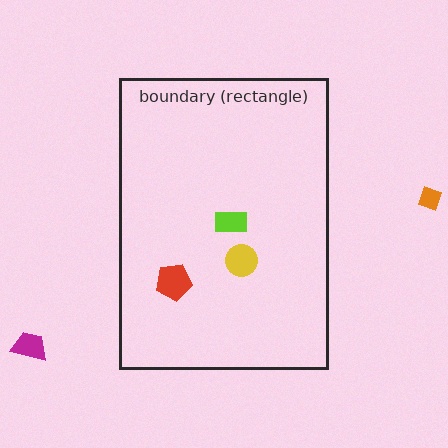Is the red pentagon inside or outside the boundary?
Inside.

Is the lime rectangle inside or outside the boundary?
Inside.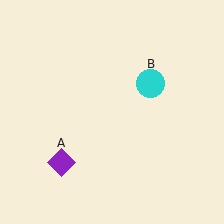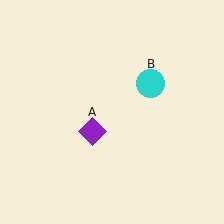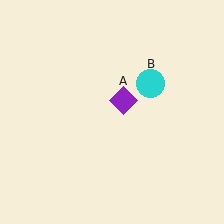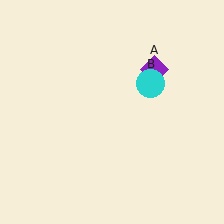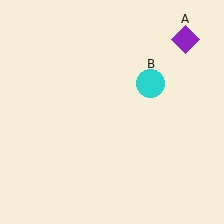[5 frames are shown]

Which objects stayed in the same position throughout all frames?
Cyan circle (object B) remained stationary.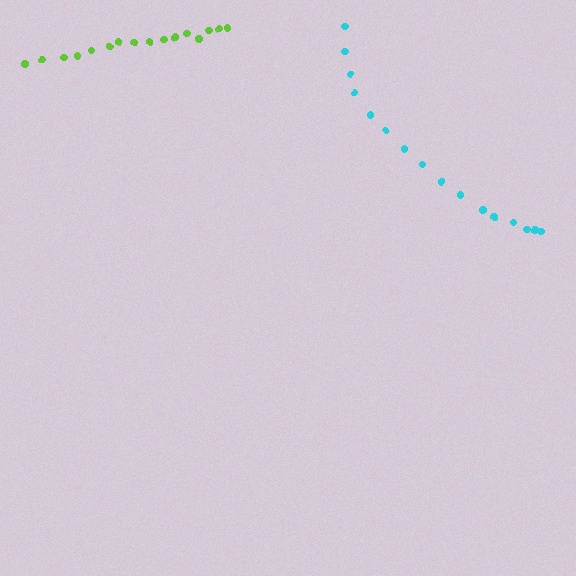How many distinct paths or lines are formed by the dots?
There are 2 distinct paths.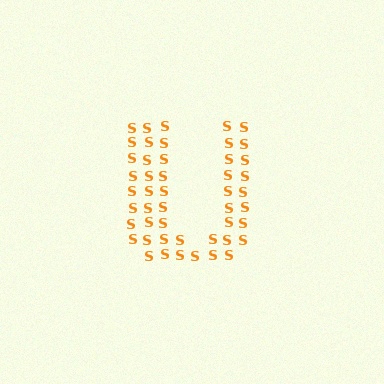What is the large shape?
The large shape is the letter U.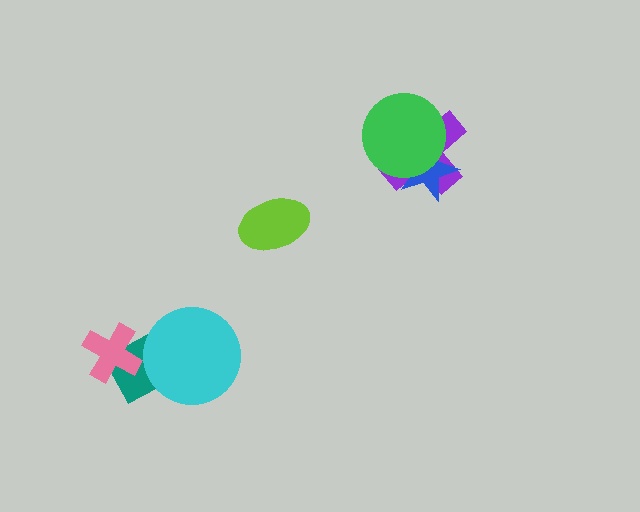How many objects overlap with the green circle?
2 objects overlap with the green circle.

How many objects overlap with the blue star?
2 objects overlap with the blue star.